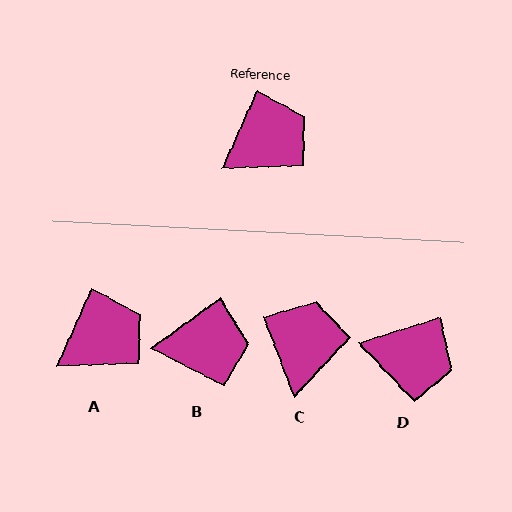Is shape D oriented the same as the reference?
No, it is off by about 49 degrees.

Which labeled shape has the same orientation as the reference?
A.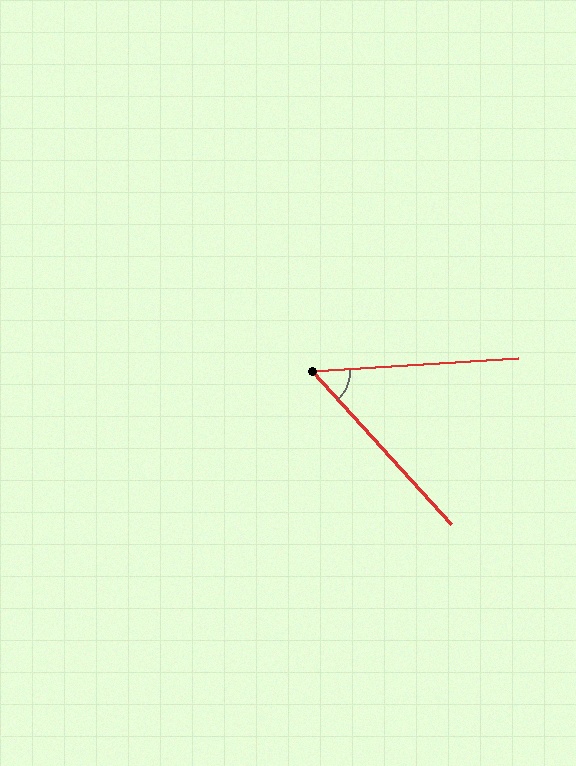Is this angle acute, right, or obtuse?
It is acute.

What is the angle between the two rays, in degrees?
Approximately 51 degrees.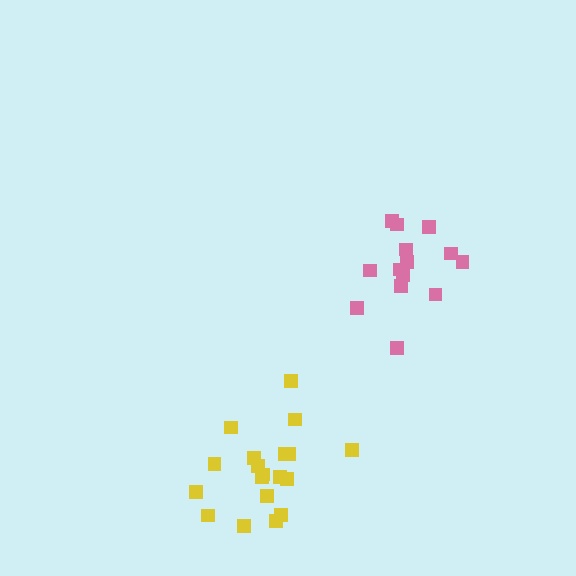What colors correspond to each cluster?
The clusters are colored: yellow, pink.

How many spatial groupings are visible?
There are 2 spatial groupings.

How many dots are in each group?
Group 1: 19 dots, Group 2: 14 dots (33 total).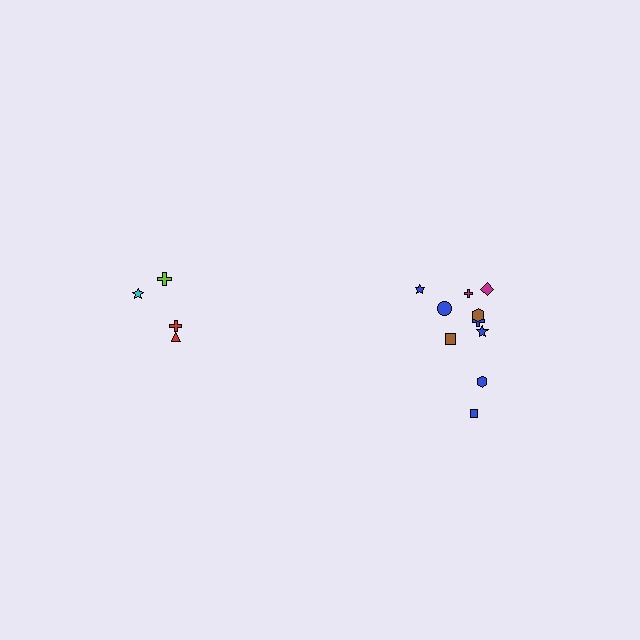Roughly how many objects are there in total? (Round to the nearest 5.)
Roughly 15 objects in total.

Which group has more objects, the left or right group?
The right group.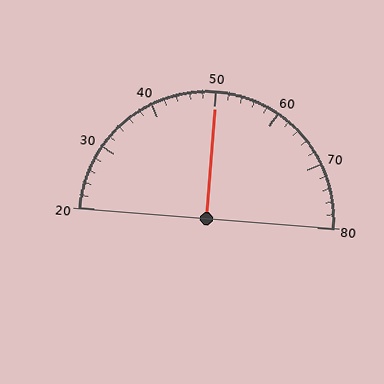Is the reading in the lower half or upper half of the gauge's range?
The reading is in the upper half of the range (20 to 80).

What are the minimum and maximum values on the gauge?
The gauge ranges from 20 to 80.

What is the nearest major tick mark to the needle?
The nearest major tick mark is 50.